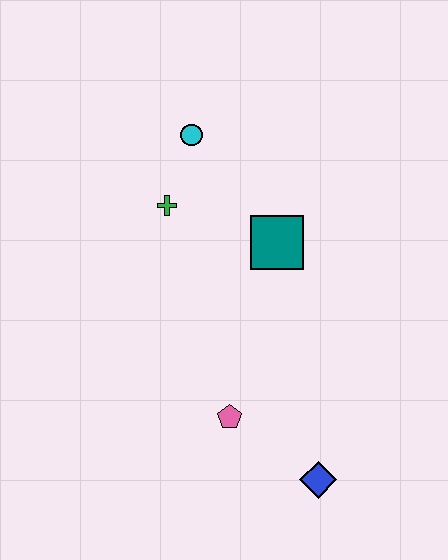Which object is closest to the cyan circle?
The green cross is closest to the cyan circle.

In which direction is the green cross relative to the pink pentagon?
The green cross is above the pink pentagon.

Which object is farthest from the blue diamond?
The cyan circle is farthest from the blue diamond.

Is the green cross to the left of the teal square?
Yes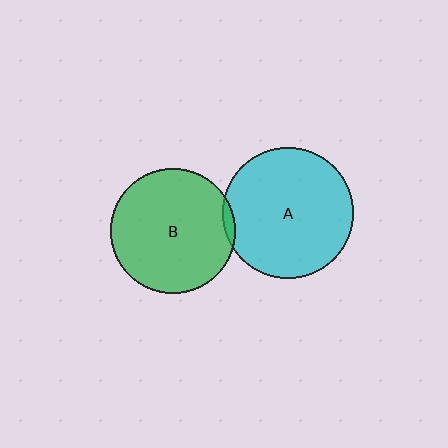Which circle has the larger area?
Circle A (cyan).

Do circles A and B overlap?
Yes.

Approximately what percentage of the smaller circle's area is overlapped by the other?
Approximately 5%.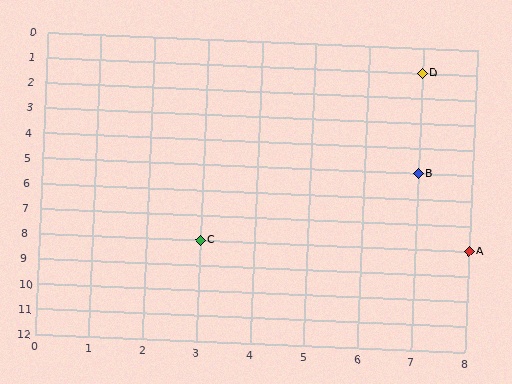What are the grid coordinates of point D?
Point D is at grid coordinates (7, 1).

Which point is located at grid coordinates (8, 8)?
Point A is at (8, 8).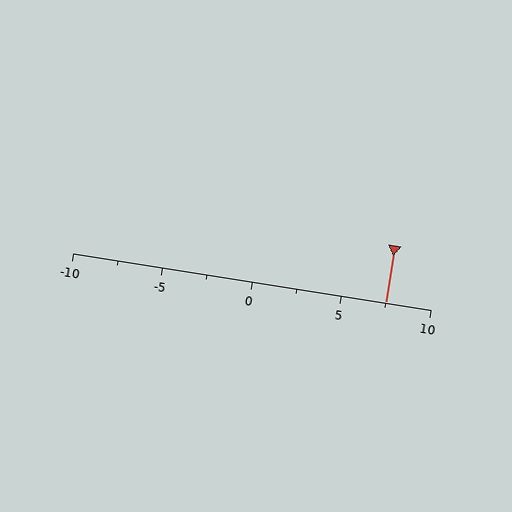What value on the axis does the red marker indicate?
The marker indicates approximately 7.5.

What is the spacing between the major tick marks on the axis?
The major ticks are spaced 5 apart.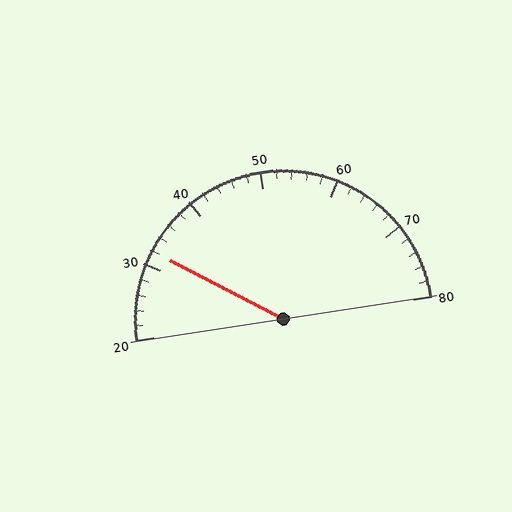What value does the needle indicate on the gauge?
The needle indicates approximately 32.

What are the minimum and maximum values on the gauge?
The gauge ranges from 20 to 80.